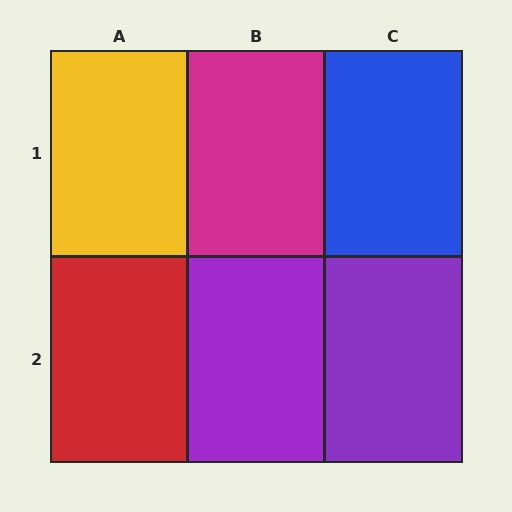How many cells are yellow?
1 cell is yellow.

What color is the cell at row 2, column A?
Red.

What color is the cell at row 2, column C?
Purple.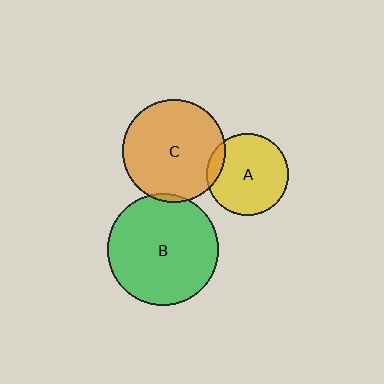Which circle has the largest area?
Circle B (green).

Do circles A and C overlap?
Yes.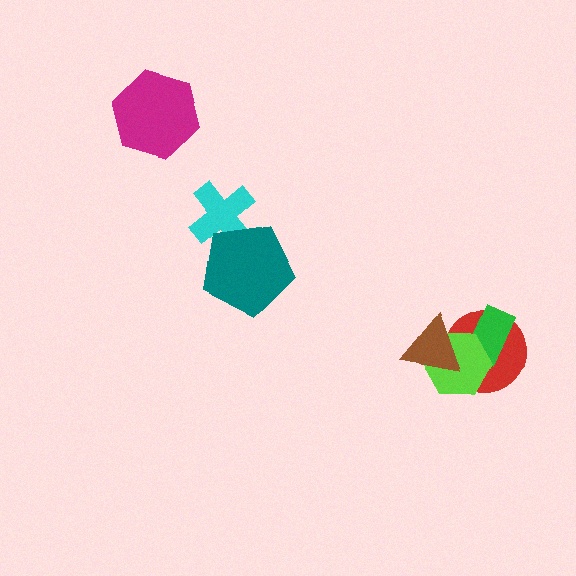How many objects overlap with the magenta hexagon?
0 objects overlap with the magenta hexagon.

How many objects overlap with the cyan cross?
1 object overlaps with the cyan cross.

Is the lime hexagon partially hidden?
Yes, it is partially covered by another shape.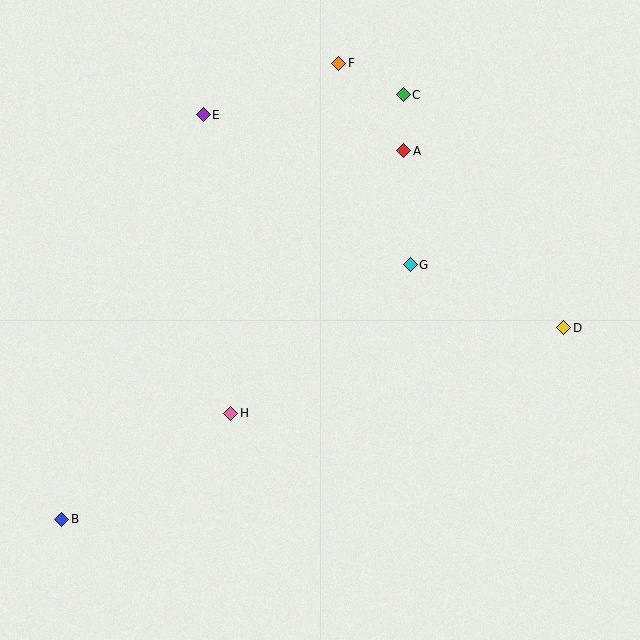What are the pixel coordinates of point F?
Point F is at (339, 63).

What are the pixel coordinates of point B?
Point B is at (62, 519).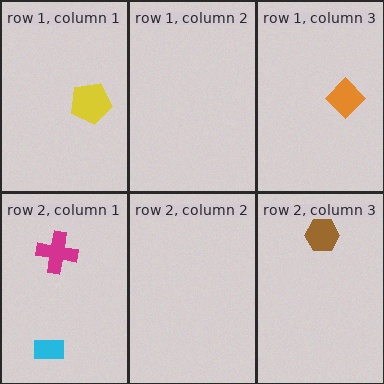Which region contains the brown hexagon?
The row 2, column 3 region.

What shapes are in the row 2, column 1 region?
The magenta cross, the cyan rectangle.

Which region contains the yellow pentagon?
The row 1, column 1 region.